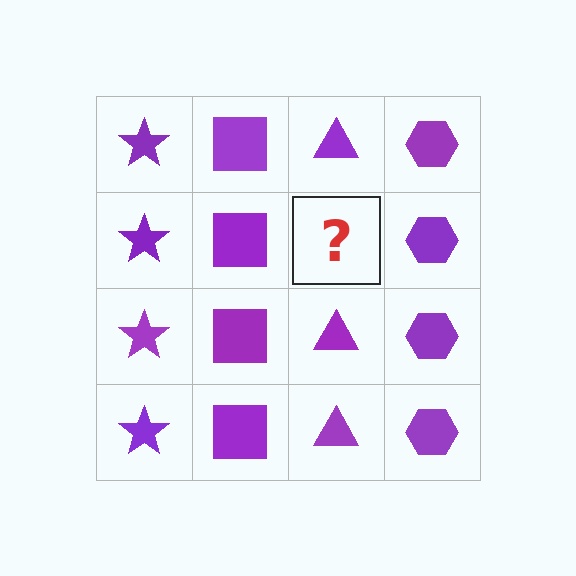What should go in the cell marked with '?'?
The missing cell should contain a purple triangle.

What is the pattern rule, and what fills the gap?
The rule is that each column has a consistent shape. The gap should be filled with a purple triangle.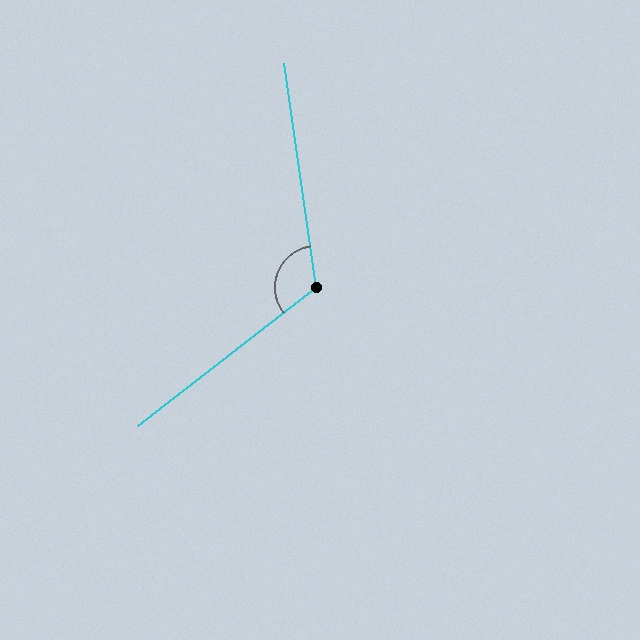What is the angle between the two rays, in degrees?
Approximately 120 degrees.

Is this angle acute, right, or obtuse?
It is obtuse.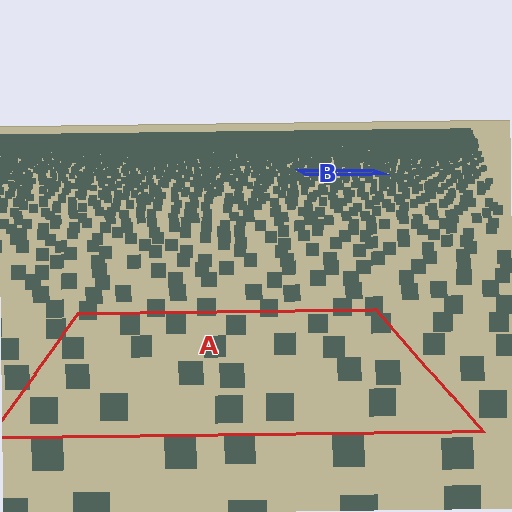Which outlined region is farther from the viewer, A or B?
Region B is farther from the viewer — the texture elements inside it appear smaller and more densely packed.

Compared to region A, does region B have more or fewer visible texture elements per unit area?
Region B has more texture elements per unit area — they are packed more densely because it is farther away.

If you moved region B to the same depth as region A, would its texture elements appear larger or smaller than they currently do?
They would appear larger. At a closer depth, the same texture elements are projected at a bigger on-screen size.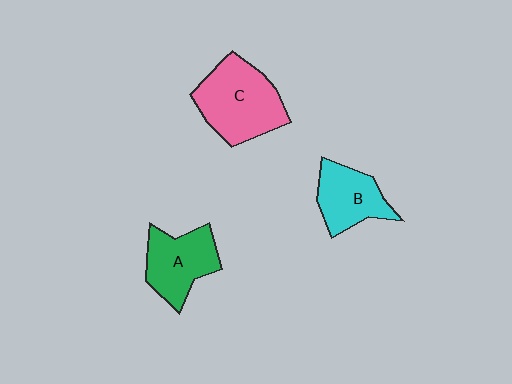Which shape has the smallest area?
Shape B (cyan).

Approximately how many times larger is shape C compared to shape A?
Approximately 1.3 times.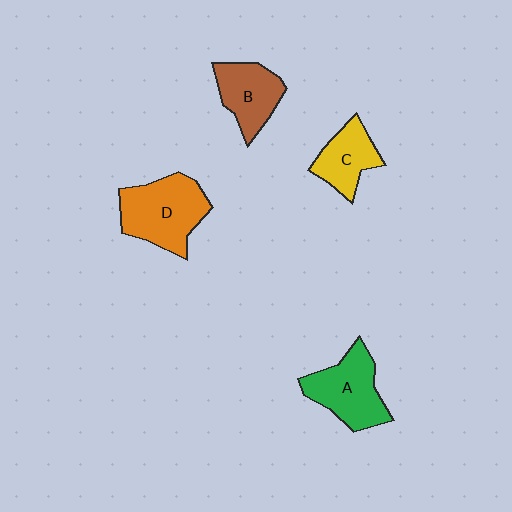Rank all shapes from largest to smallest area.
From largest to smallest: D (orange), A (green), B (brown), C (yellow).